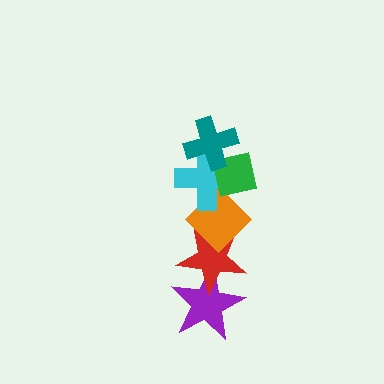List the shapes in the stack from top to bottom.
From top to bottom: the teal cross, the green square, the cyan cross, the orange diamond, the red star, the purple star.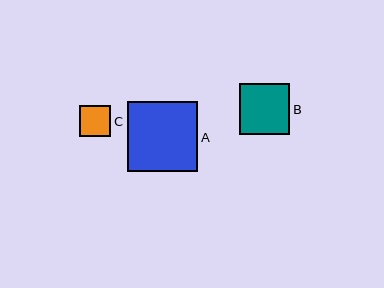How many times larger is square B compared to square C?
Square B is approximately 1.6 times the size of square C.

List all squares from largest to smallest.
From largest to smallest: A, B, C.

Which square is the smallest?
Square C is the smallest with a size of approximately 31 pixels.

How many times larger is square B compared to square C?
Square B is approximately 1.6 times the size of square C.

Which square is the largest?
Square A is the largest with a size of approximately 70 pixels.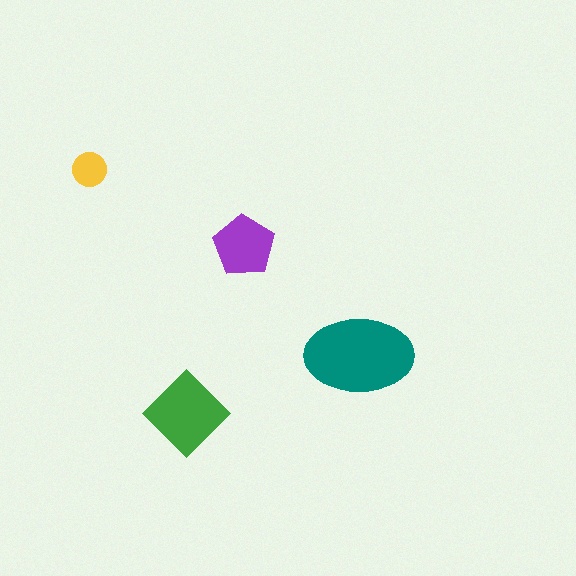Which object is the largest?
The teal ellipse.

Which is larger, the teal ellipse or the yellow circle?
The teal ellipse.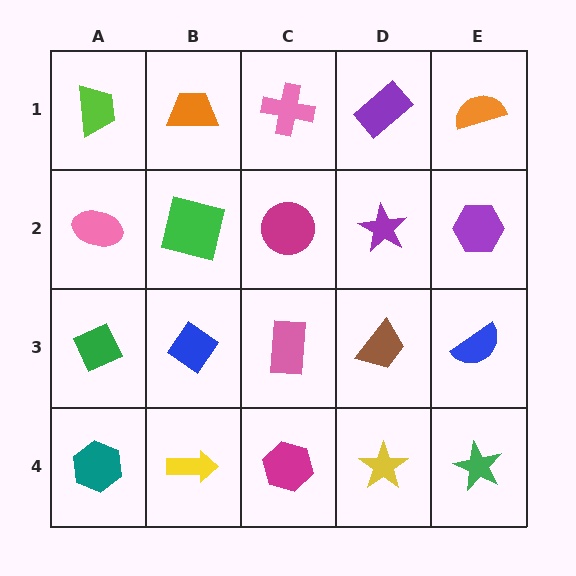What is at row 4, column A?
A teal hexagon.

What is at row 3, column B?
A blue diamond.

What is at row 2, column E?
A purple hexagon.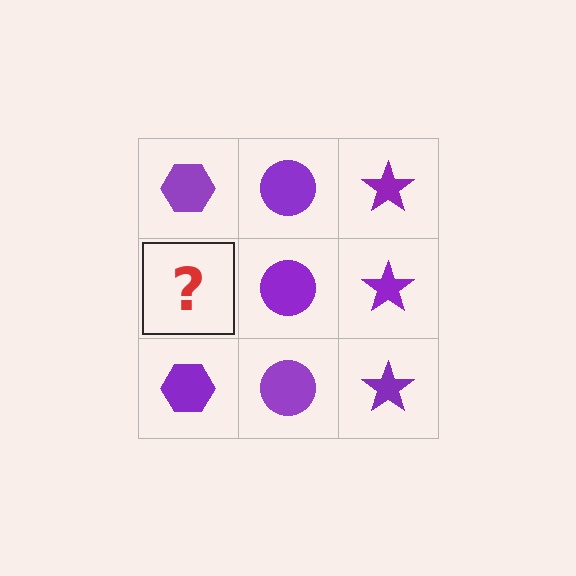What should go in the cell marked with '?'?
The missing cell should contain a purple hexagon.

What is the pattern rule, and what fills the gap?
The rule is that each column has a consistent shape. The gap should be filled with a purple hexagon.